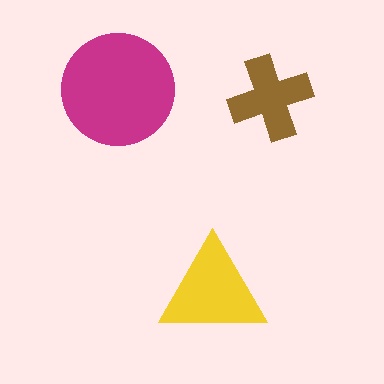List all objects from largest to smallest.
The magenta circle, the yellow triangle, the brown cross.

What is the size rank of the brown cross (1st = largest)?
3rd.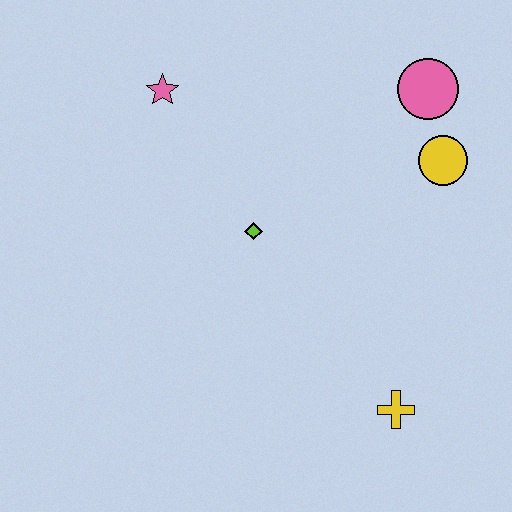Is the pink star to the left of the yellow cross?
Yes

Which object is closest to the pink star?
The lime diamond is closest to the pink star.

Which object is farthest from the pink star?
The yellow cross is farthest from the pink star.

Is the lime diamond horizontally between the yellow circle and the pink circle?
No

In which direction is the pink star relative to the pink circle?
The pink star is to the left of the pink circle.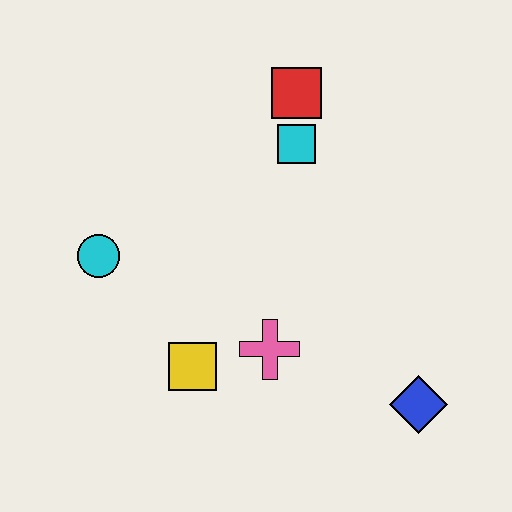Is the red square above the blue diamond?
Yes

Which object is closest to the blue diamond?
The pink cross is closest to the blue diamond.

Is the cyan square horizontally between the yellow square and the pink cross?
No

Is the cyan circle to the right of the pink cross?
No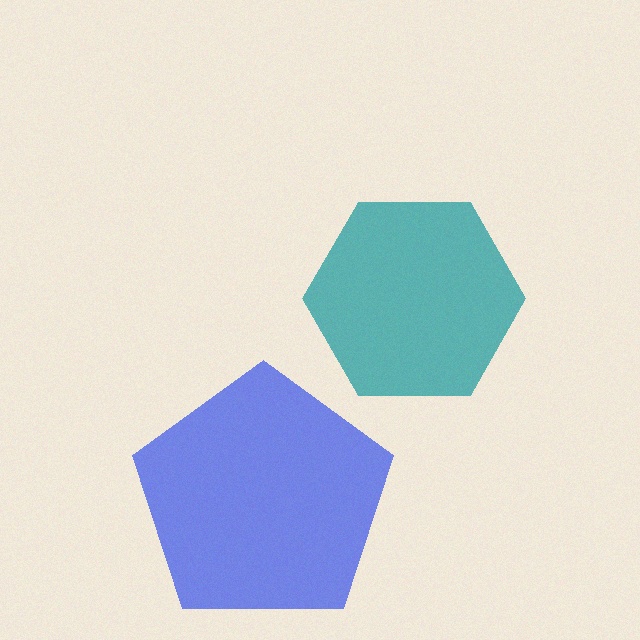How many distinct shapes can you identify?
There are 2 distinct shapes: a teal hexagon, a blue pentagon.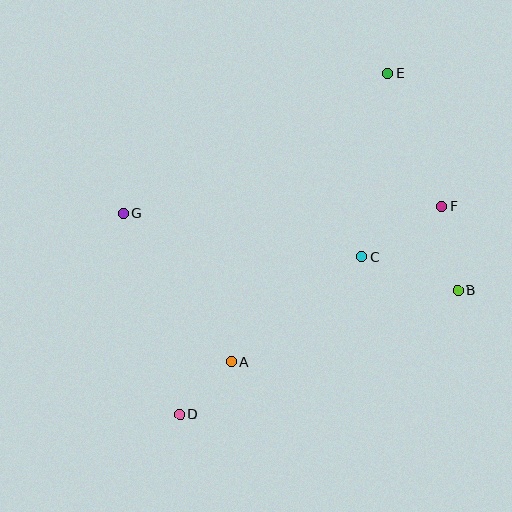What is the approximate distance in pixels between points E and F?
The distance between E and F is approximately 144 pixels.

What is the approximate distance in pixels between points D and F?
The distance between D and F is approximately 335 pixels.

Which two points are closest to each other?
Points A and D are closest to each other.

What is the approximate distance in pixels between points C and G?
The distance between C and G is approximately 242 pixels.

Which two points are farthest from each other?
Points D and E are farthest from each other.